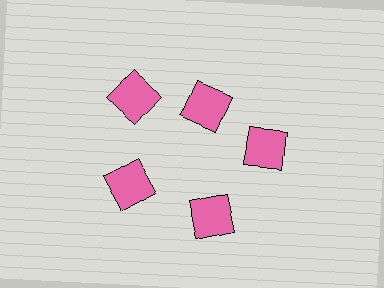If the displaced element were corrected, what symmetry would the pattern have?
It would have 5-fold rotational symmetry — the pattern would map onto itself every 72 degrees.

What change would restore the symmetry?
The symmetry would be restored by moving it outward, back onto the ring so that all 5 squares sit at equal angles and equal distance from the center.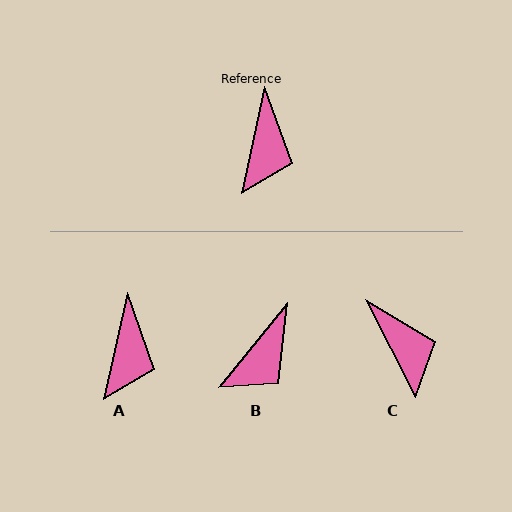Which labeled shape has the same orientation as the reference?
A.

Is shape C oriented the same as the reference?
No, it is off by about 40 degrees.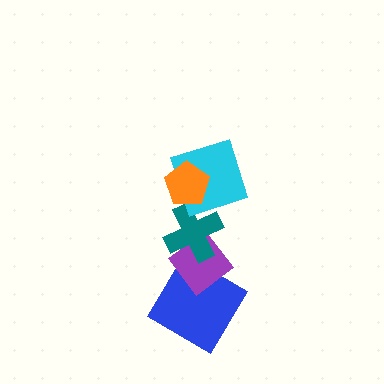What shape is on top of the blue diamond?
The purple diamond is on top of the blue diamond.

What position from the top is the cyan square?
The cyan square is 2nd from the top.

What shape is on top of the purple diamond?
The teal cross is on top of the purple diamond.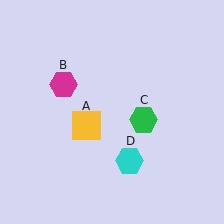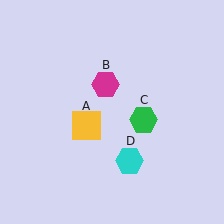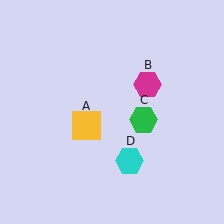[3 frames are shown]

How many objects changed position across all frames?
1 object changed position: magenta hexagon (object B).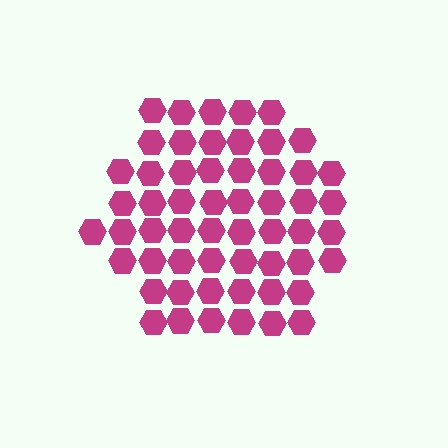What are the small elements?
The small elements are hexagons.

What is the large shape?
The large shape is a hexagon.